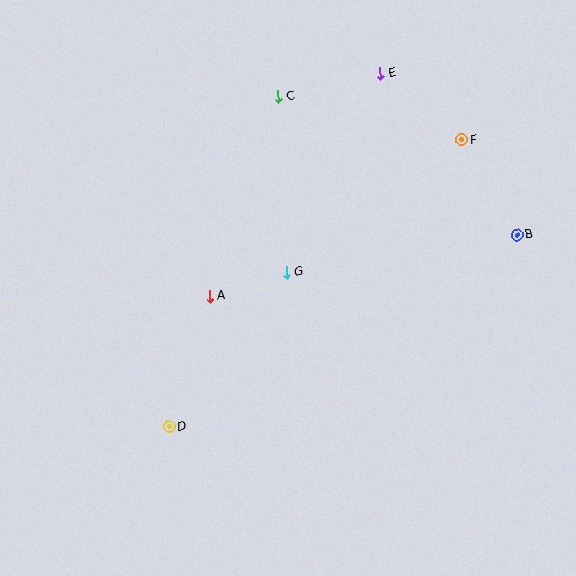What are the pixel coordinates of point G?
Point G is at (286, 272).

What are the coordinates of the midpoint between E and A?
The midpoint between E and A is at (295, 185).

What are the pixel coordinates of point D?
Point D is at (169, 427).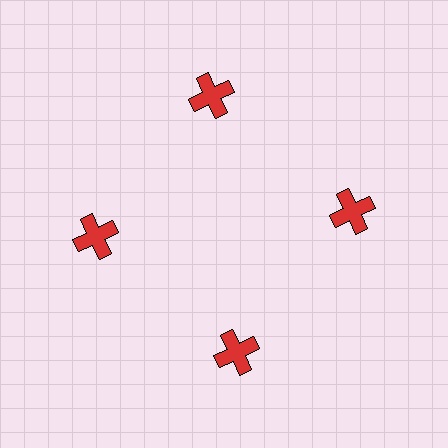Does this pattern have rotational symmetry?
Yes, this pattern has 4-fold rotational symmetry. It looks the same after rotating 90 degrees around the center.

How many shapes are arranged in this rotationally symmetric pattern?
There are 4 shapes, arranged in 4 groups of 1.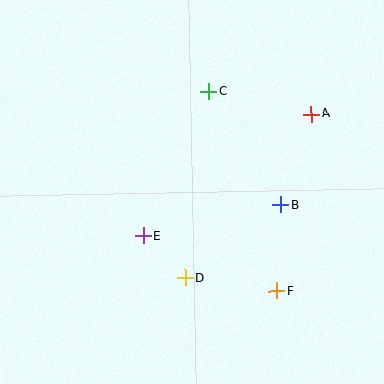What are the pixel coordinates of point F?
Point F is at (277, 291).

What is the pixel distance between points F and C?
The distance between F and C is 211 pixels.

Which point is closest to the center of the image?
Point E at (143, 236) is closest to the center.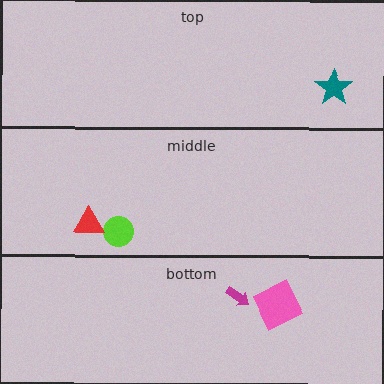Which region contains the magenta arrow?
The bottom region.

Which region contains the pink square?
The bottom region.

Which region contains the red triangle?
The middle region.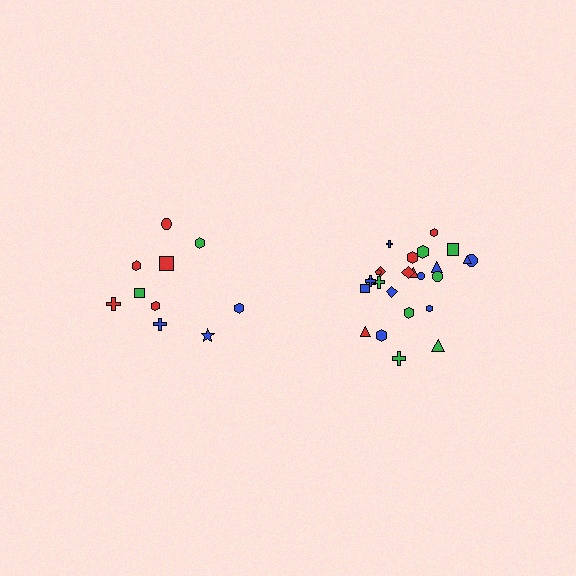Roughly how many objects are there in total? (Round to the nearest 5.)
Roughly 35 objects in total.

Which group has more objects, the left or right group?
The right group.